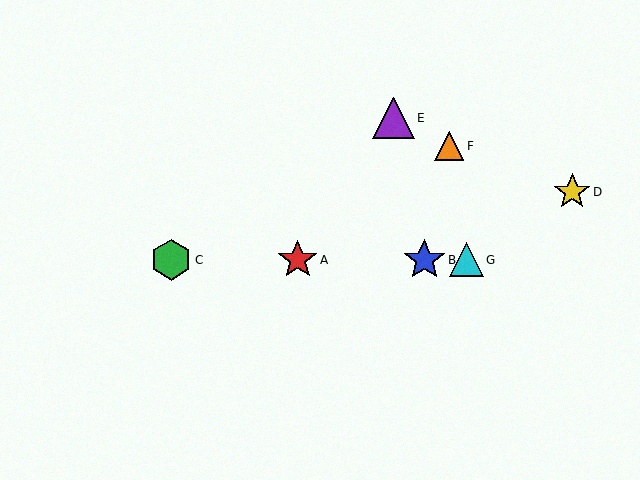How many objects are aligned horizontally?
4 objects (A, B, C, G) are aligned horizontally.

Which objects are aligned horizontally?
Objects A, B, C, G are aligned horizontally.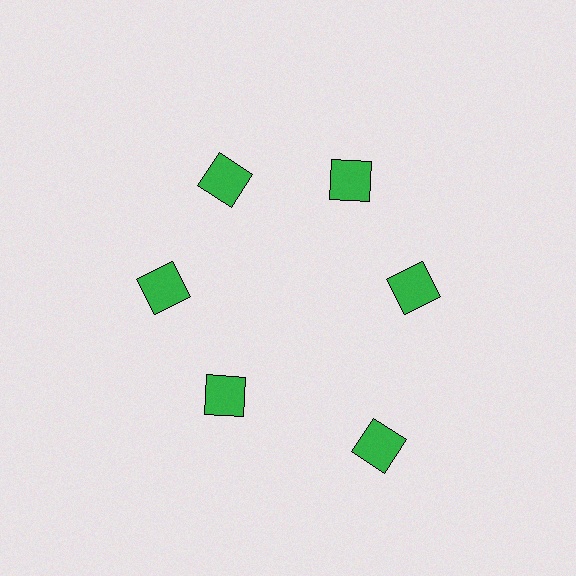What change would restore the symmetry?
The symmetry would be restored by moving it inward, back onto the ring so that all 6 squares sit at equal angles and equal distance from the center.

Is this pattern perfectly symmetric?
No. The 6 green squares are arranged in a ring, but one element near the 5 o'clock position is pushed outward from the center, breaking the 6-fold rotational symmetry.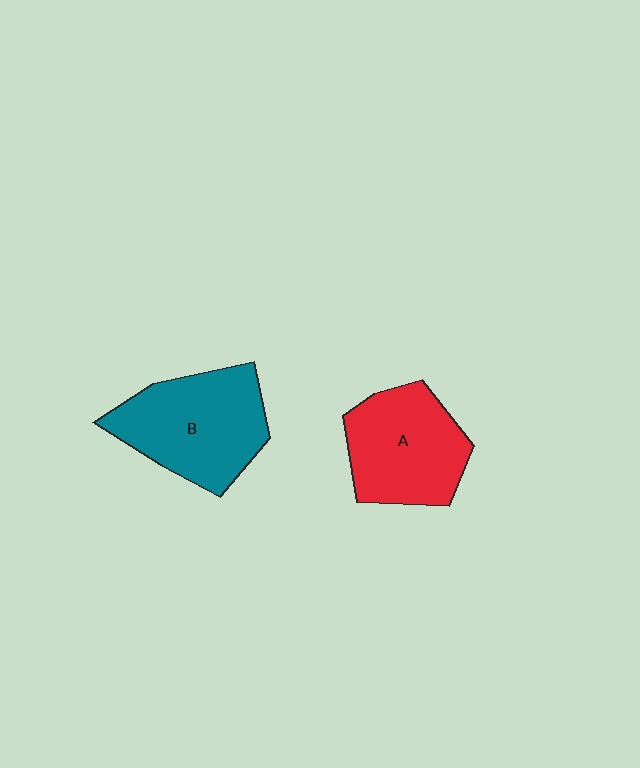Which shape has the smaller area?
Shape A (red).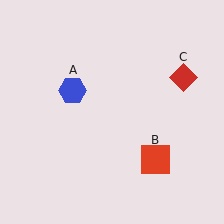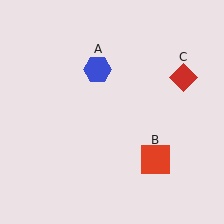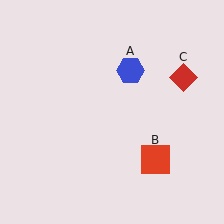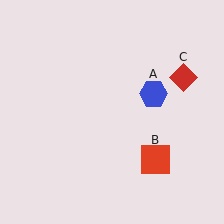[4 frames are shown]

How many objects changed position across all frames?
1 object changed position: blue hexagon (object A).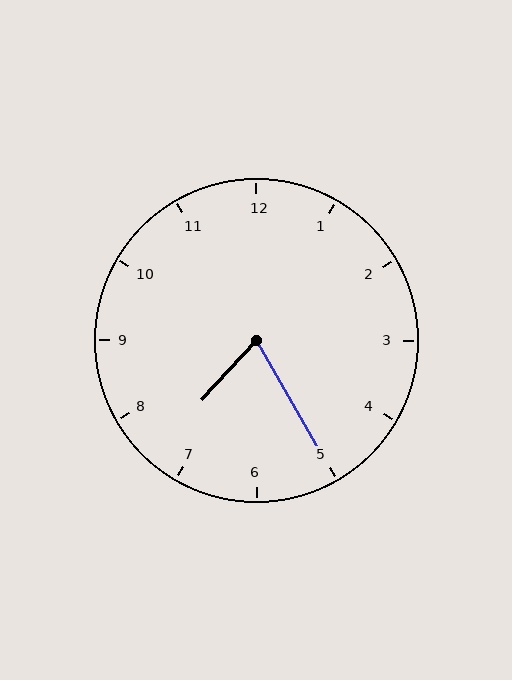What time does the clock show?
7:25.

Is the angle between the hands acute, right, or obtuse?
It is acute.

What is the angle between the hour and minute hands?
Approximately 72 degrees.